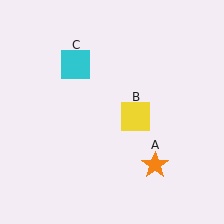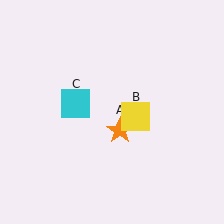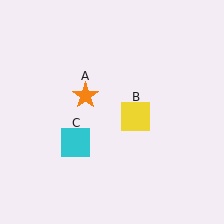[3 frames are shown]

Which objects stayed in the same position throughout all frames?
Yellow square (object B) remained stationary.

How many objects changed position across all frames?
2 objects changed position: orange star (object A), cyan square (object C).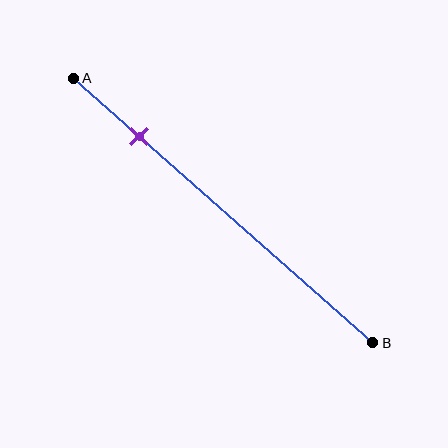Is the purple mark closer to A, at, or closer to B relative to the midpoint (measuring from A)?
The purple mark is closer to point A than the midpoint of segment AB.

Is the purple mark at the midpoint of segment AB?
No, the mark is at about 20% from A, not at the 50% midpoint.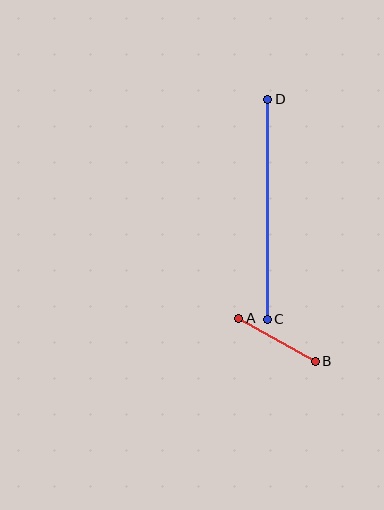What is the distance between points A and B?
The distance is approximately 88 pixels.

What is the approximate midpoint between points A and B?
The midpoint is at approximately (277, 340) pixels.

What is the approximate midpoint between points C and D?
The midpoint is at approximately (268, 209) pixels.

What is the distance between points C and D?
The distance is approximately 220 pixels.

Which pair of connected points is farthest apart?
Points C and D are farthest apart.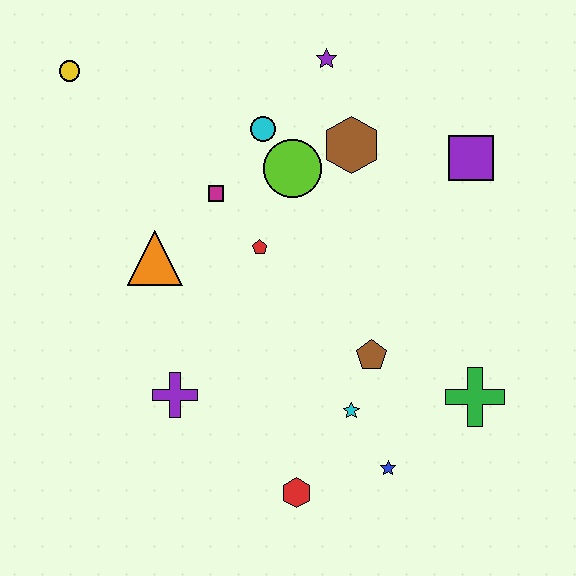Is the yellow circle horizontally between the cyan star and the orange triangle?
No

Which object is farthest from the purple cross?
The purple square is farthest from the purple cross.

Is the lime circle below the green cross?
No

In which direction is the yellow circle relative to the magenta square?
The yellow circle is to the left of the magenta square.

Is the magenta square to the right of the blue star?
No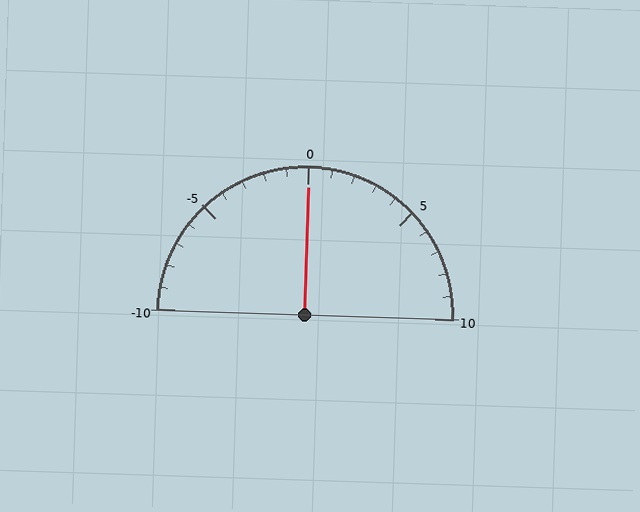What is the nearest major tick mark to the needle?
The nearest major tick mark is 0.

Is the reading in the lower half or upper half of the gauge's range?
The reading is in the upper half of the range (-10 to 10).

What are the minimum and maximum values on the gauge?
The gauge ranges from -10 to 10.